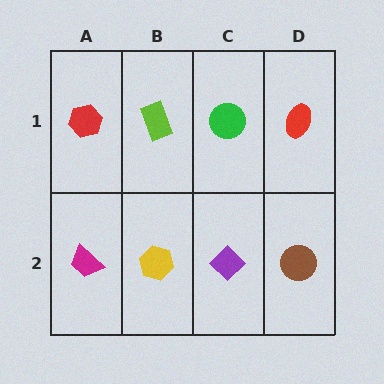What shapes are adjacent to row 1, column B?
A yellow hexagon (row 2, column B), a red hexagon (row 1, column A), a green circle (row 1, column C).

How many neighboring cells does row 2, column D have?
2.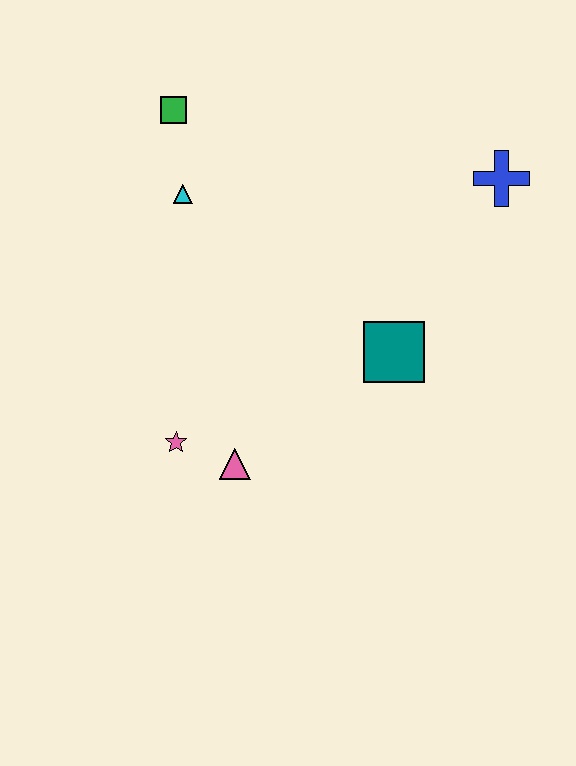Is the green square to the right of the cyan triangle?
No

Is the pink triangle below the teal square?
Yes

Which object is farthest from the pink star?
The blue cross is farthest from the pink star.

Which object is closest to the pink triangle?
The pink star is closest to the pink triangle.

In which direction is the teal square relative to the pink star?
The teal square is to the right of the pink star.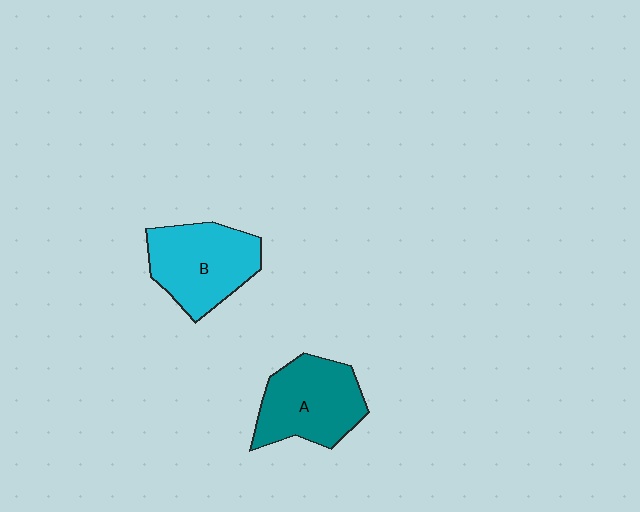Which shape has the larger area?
Shape B (cyan).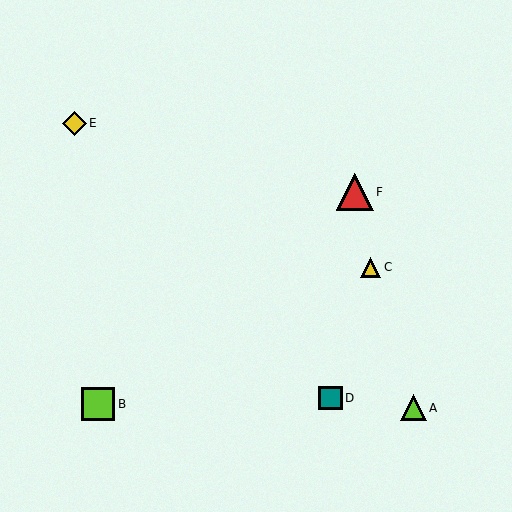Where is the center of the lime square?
The center of the lime square is at (98, 404).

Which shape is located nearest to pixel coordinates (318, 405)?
The teal square (labeled D) at (331, 398) is nearest to that location.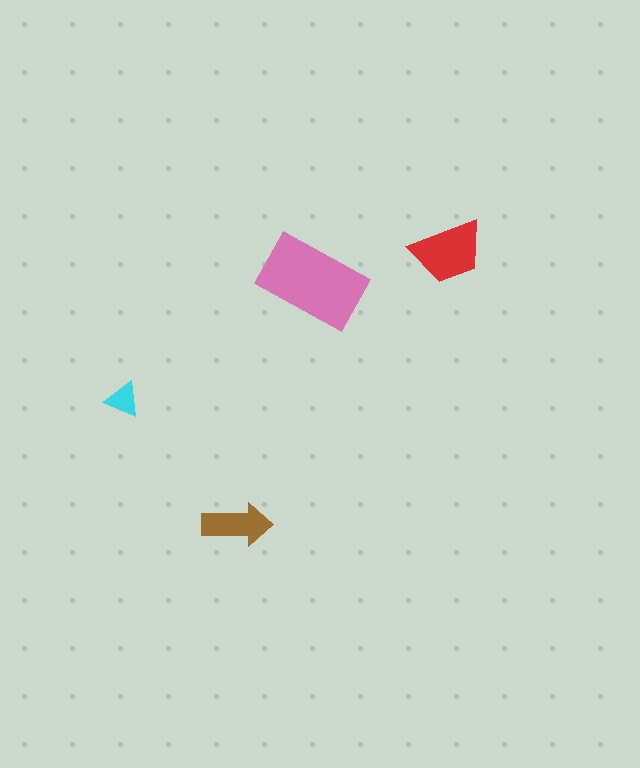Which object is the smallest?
The cyan triangle.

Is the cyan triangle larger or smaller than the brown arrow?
Smaller.